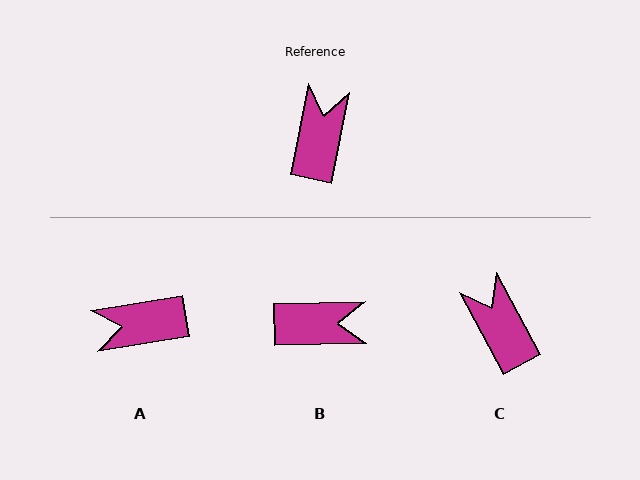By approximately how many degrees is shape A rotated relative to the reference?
Approximately 111 degrees counter-clockwise.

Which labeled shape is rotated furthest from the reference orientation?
A, about 111 degrees away.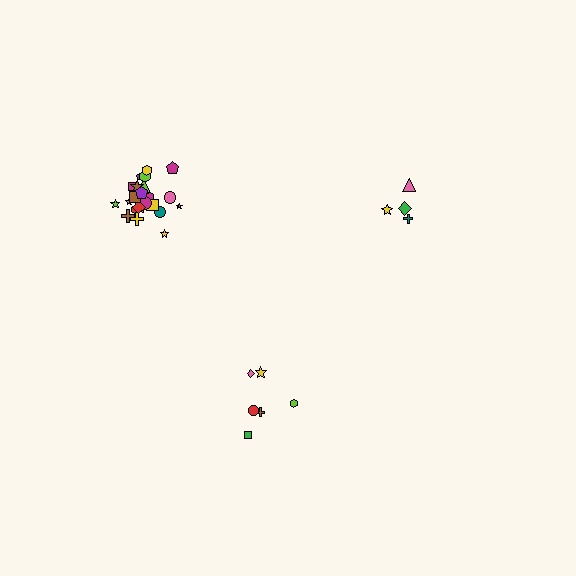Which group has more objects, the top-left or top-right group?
The top-left group.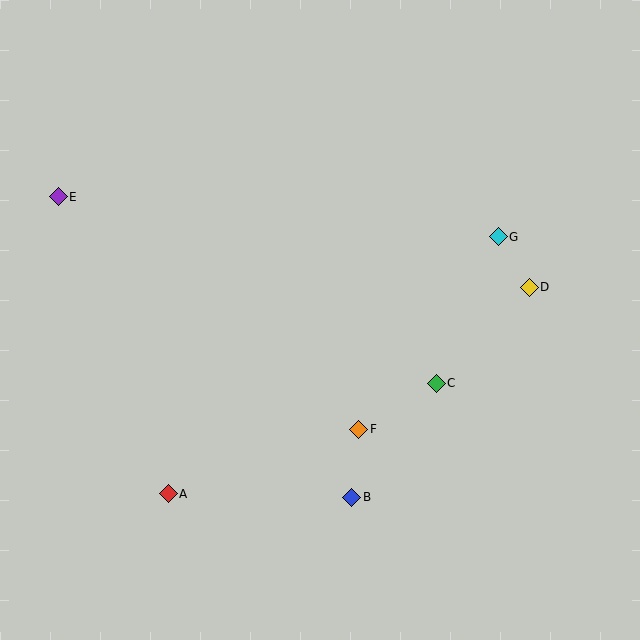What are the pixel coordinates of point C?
Point C is at (436, 383).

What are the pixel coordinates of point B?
Point B is at (352, 497).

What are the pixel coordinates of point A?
Point A is at (168, 494).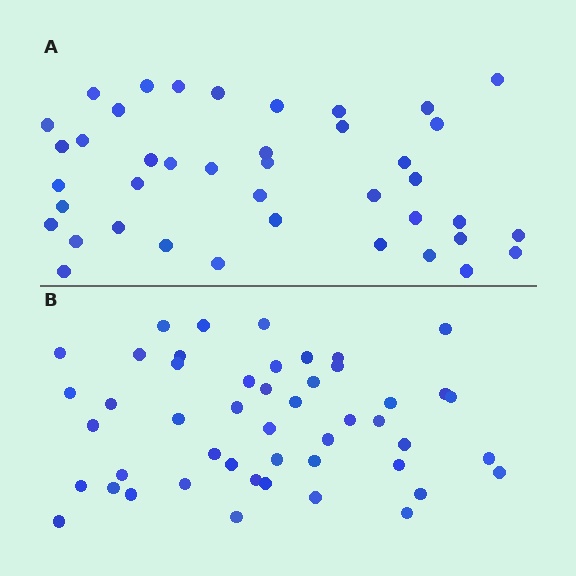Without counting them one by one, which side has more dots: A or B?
Region B (the bottom region) has more dots.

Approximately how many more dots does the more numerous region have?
Region B has roughly 8 or so more dots than region A.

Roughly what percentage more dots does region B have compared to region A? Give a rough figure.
About 15% more.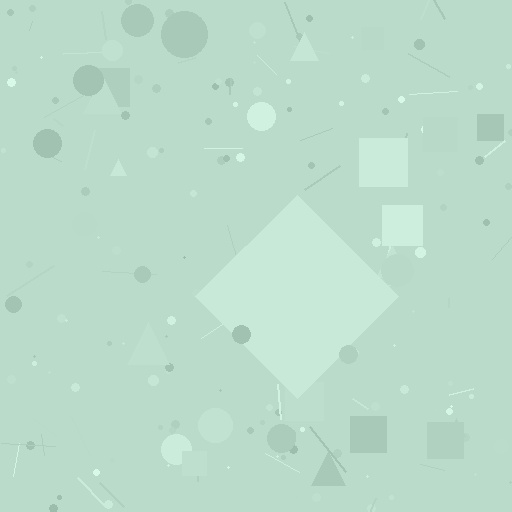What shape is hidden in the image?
A diamond is hidden in the image.